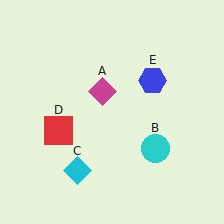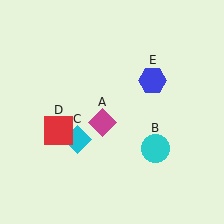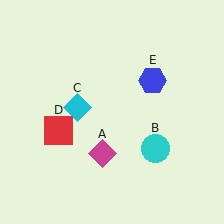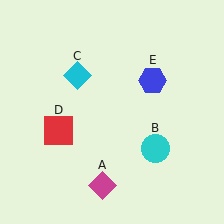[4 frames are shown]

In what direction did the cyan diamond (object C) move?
The cyan diamond (object C) moved up.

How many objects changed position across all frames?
2 objects changed position: magenta diamond (object A), cyan diamond (object C).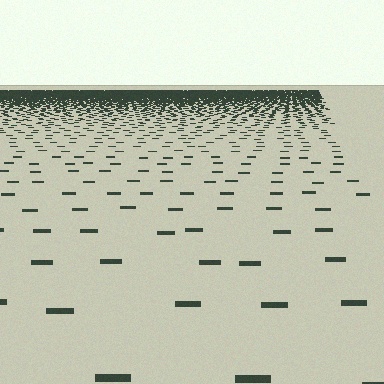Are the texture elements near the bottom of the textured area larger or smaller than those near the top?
Larger. Near the bottom, elements are closer to the viewer and appear at a bigger on-screen size.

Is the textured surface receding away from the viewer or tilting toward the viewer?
The surface is receding away from the viewer. Texture elements get smaller and denser toward the top.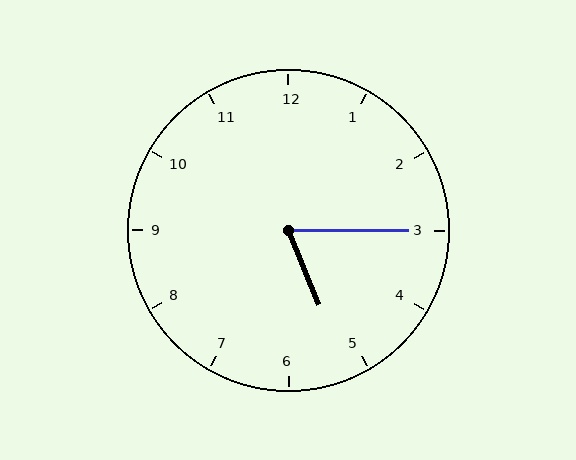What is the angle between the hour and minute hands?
Approximately 68 degrees.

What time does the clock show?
5:15.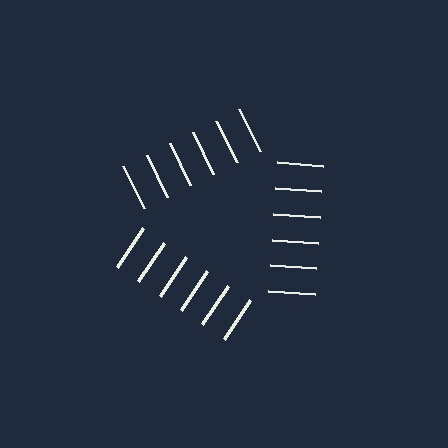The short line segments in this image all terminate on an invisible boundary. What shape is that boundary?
An illusory triangle — the line segments terminate on its edges but no continuous stroke is drawn.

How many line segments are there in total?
18 — 6 along each of the 3 edges.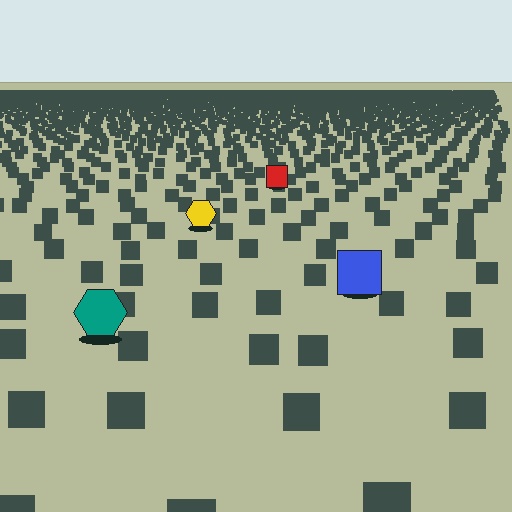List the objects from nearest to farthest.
From nearest to farthest: the teal hexagon, the blue square, the yellow hexagon, the red square.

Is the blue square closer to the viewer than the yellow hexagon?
Yes. The blue square is closer — you can tell from the texture gradient: the ground texture is coarser near it.